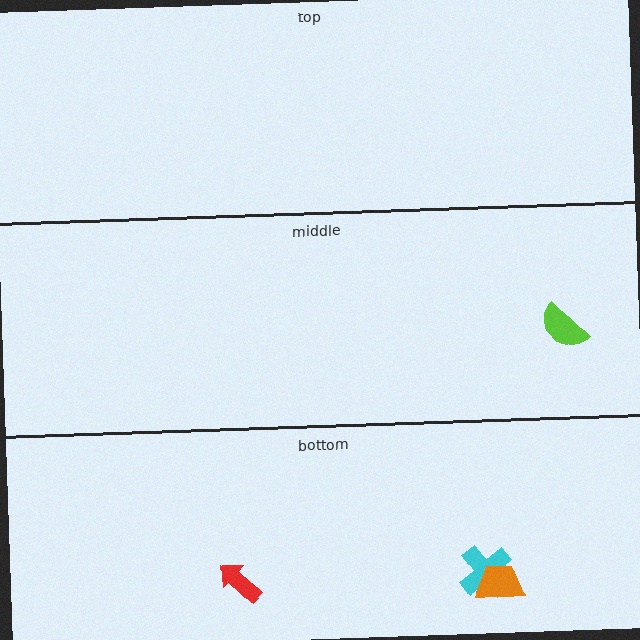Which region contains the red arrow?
The bottom region.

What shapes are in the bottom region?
The cyan cross, the red arrow, the orange trapezoid.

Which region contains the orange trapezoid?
The bottom region.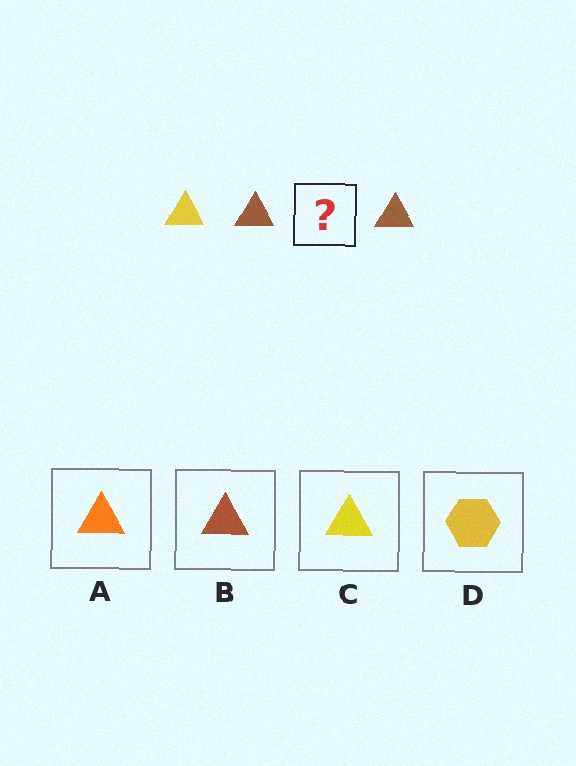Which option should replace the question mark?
Option C.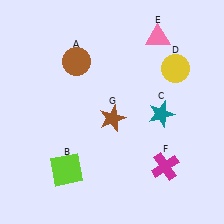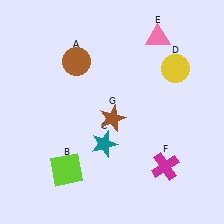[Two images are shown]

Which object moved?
The teal star (C) moved left.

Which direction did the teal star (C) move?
The teal star (C) moved left.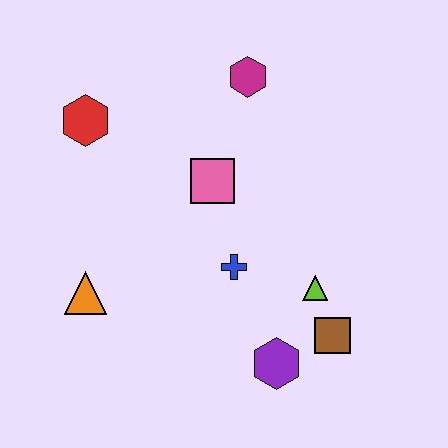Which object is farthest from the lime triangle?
The red hexagon is farthest from the lime triangle.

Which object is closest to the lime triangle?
The brown square is closest to the lime triangle.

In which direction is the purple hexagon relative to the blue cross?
The purple hexagon is below the blue cross.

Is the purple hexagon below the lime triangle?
Yes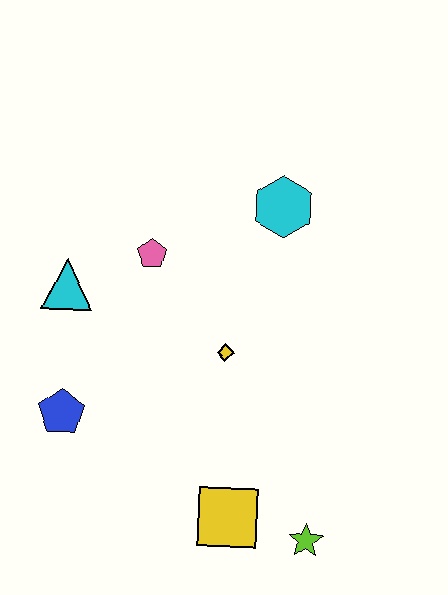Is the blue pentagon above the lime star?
Yes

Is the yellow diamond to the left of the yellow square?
Yes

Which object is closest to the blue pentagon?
The cyan triangle is closest to the blue pentagon.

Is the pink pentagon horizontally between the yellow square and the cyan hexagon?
No